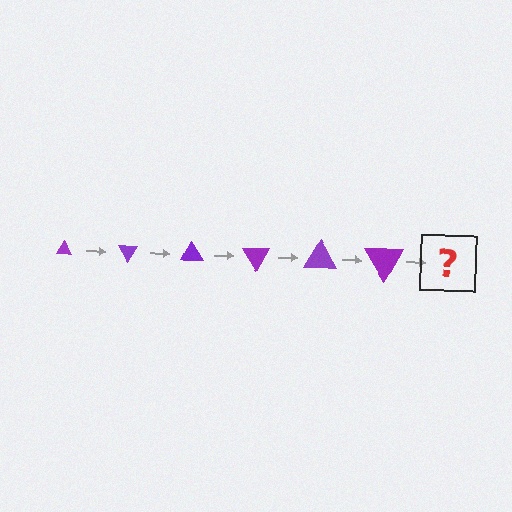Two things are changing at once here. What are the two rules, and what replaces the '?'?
The two rules are that the triangle grows larger each step and it rotates 60 degrees each step. The '?' should be a triangle, larger than the previous one and rotated 360 degrees from the start.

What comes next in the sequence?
The next element should be a triangle, larger than the previous one and rotated 360 degrees from the start.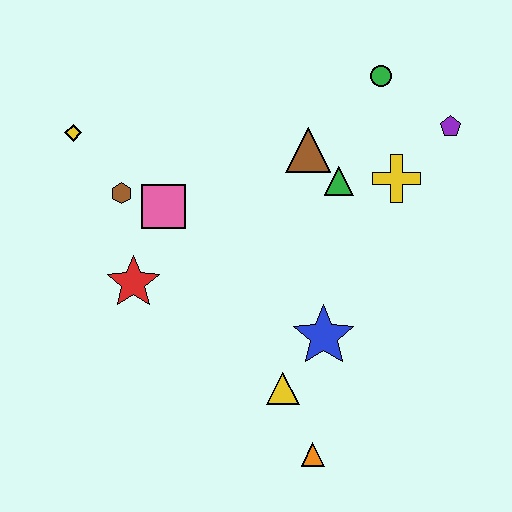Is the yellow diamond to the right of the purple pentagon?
No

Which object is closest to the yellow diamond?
The brown hexagon is closest to the yellow diamond.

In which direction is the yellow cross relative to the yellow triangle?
The yellow cross is above the yellow triangle.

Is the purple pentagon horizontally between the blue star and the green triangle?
No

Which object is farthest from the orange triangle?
The yellow diamond is farthest from the orange triangle.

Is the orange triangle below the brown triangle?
Yes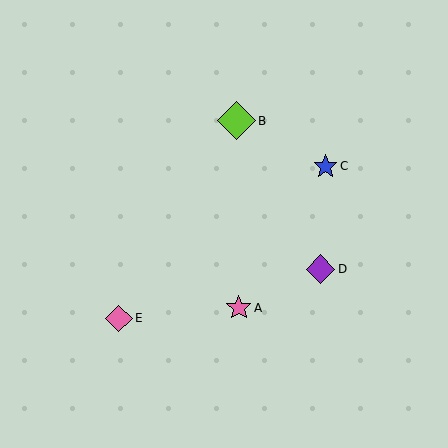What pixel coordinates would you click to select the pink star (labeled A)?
Click at (239, 308) to select the pink star A.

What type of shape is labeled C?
Shape C is a blue star.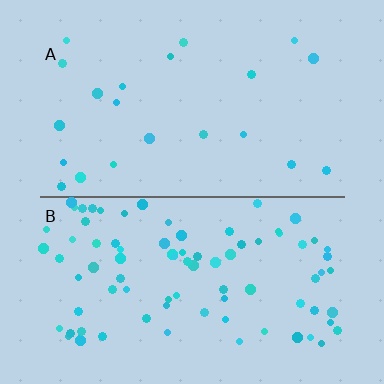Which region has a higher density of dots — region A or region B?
B (the bottom).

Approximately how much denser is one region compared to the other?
Approximately 3.9× — region B over region A.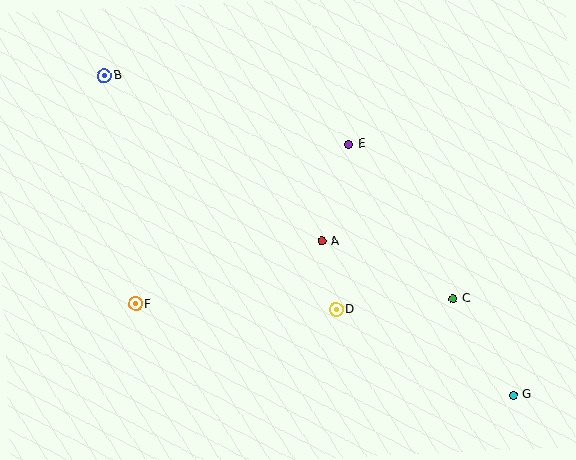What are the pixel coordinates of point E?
Point E is at (349, 144).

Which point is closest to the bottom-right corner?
Point G is closest to the bottom-right corner.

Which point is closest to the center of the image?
Point A at (322, 241) is closest to the center.